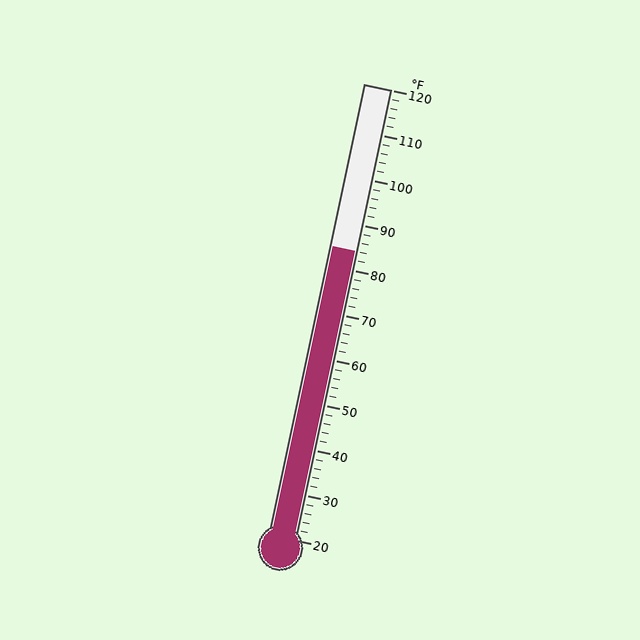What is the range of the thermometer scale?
The thermometer scale ranges from 20°F to 120°F.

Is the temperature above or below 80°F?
The temperature is above 80°F.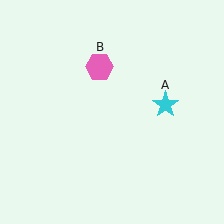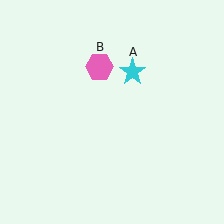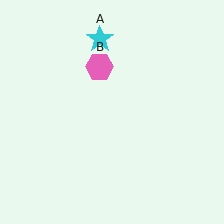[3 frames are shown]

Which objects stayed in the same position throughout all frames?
Pink hexagon (object B) remained stationary.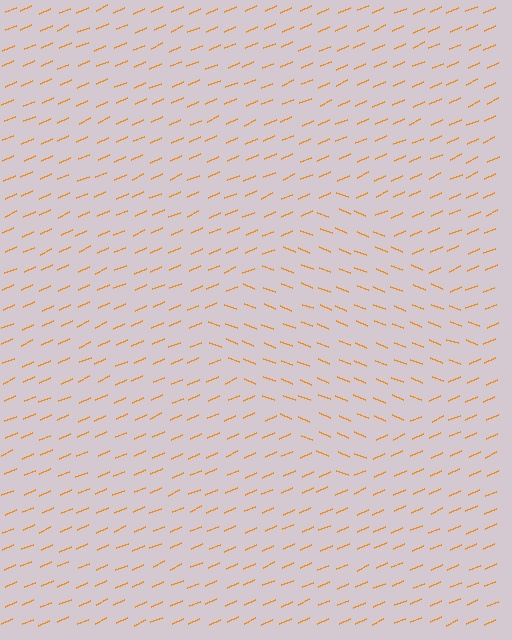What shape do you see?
I see a diamond.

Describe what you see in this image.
The image is filled with small orange line segments. A diamond region in the image has lines oriented differently from the surrounding lines, creating a visible texture boundary.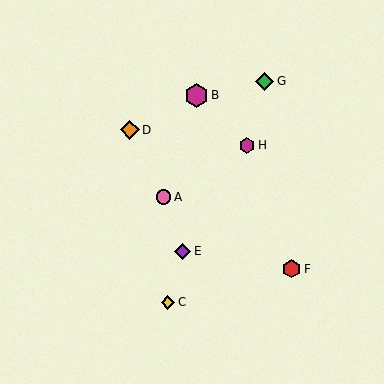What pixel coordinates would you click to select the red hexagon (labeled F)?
Click at (292, 269) to select the red hexagon F.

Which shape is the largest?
The magenta hexagon (labeled B) is the largest.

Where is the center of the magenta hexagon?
The center of the magenta hexagon is at (196, 95).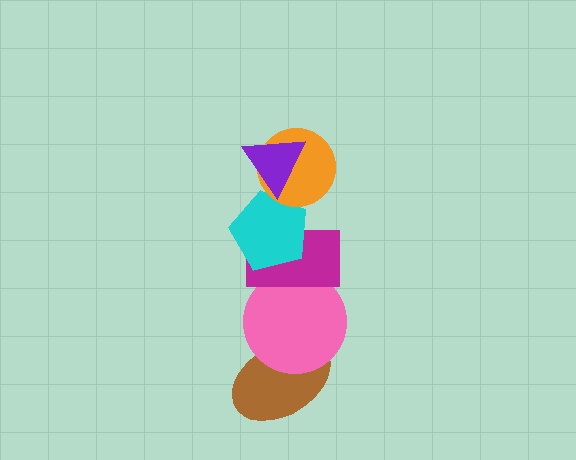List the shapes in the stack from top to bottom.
From top to bottom: the purple triangle, the orange circle, the cyan pentagon, the magenta rectangle, the pink circle, the brown ellipse.